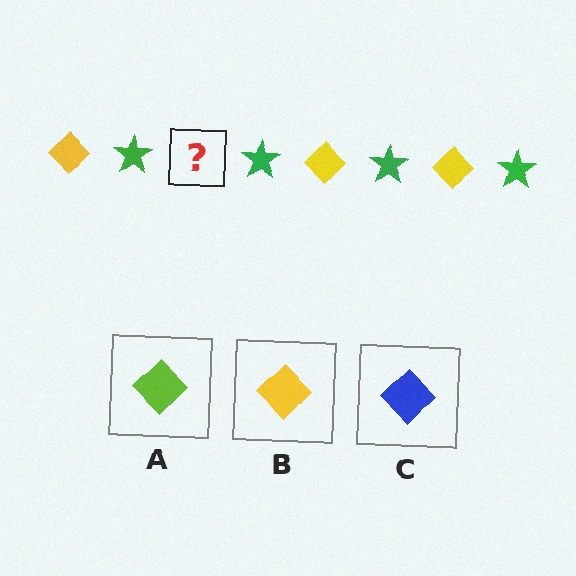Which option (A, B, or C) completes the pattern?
B.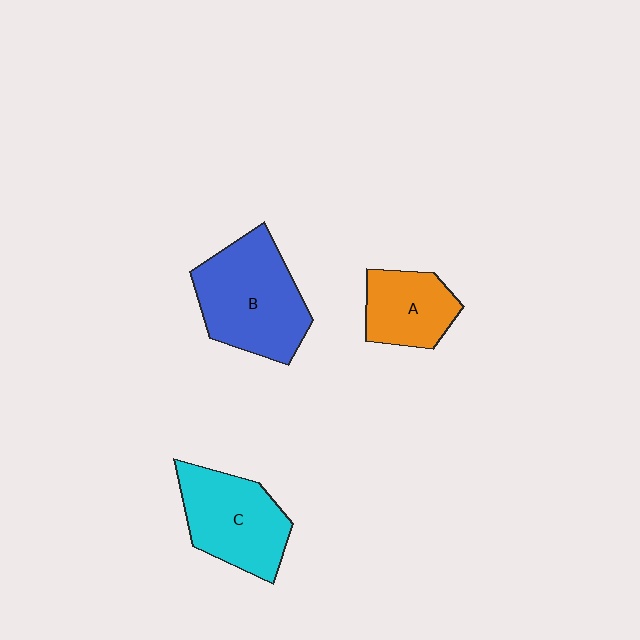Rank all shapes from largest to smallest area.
From largest to smallest: B (blue), C (cyan), A (orange).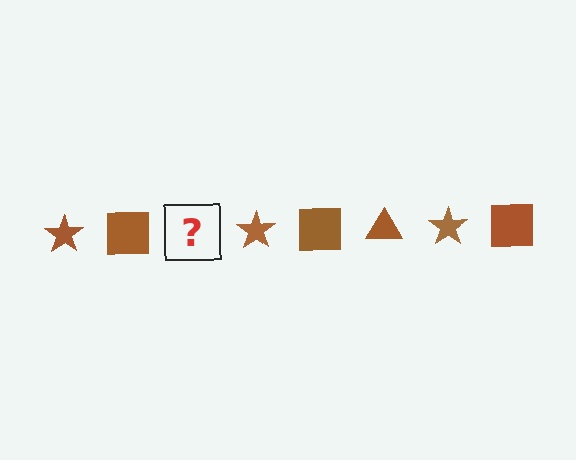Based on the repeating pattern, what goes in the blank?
The blank should be a brown triangle.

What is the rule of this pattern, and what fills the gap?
The rule is that the pattern cycles through star, square, triangle shapes in brown. The gap should be filled with a brown triangle.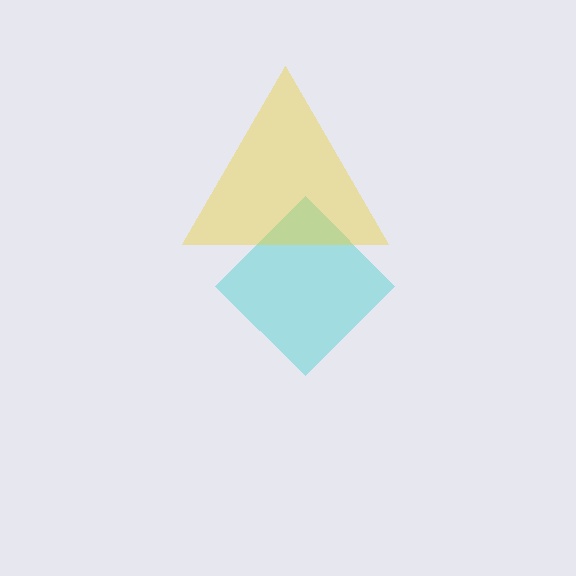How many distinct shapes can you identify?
There are 2 distinct shapes: a cyan diamond, a yellow triangle.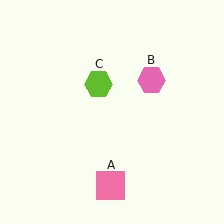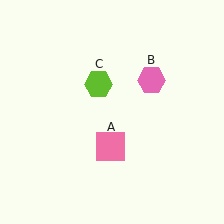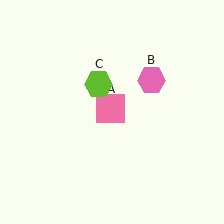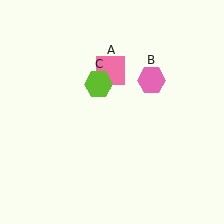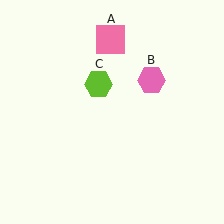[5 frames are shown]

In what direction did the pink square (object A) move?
The pink square (object A) moved up.